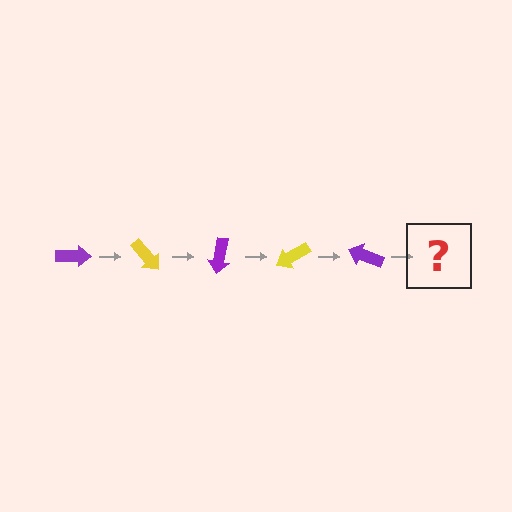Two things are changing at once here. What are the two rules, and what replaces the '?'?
The two rules are that it rotates 50 degrees each step and the color cycles through purple and yellow. The '?' should be a yellow arrow, rotated 250 degrees from the start.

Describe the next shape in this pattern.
It should be a yellow arrow, rotated 250 degrees from the start.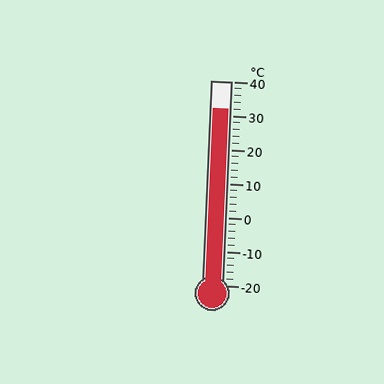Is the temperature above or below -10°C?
The temperature is above -10°C.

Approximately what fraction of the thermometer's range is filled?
The thermometer is filled to approximately 85% of its range.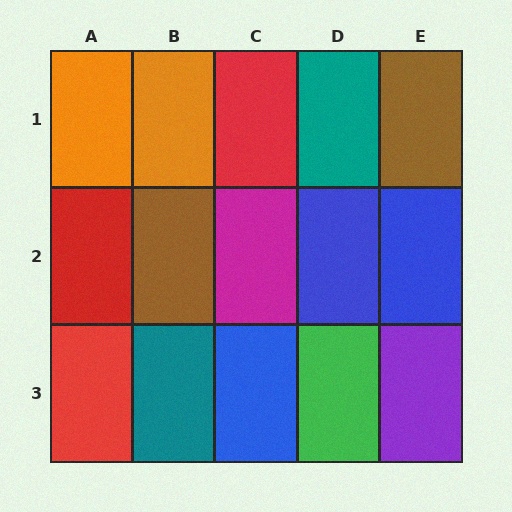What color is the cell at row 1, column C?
Red.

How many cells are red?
3 cells are red.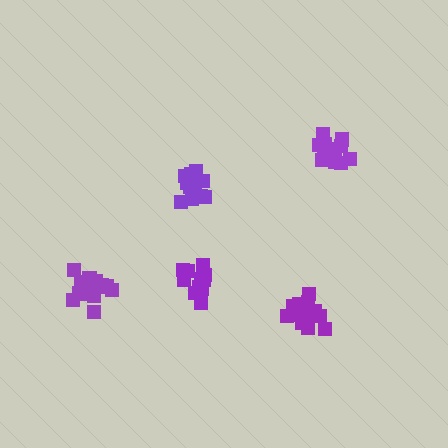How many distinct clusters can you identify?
There are 5 distinct clusters.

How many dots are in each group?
Group 1: 13 dots, Group 2: 14 dots, Group 3: 12 dots, Group 4: 16 dots, Group 5: 11 dots (66 total).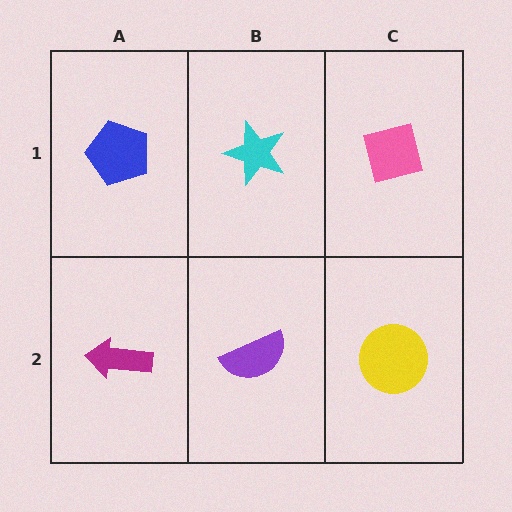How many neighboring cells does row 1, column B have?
3.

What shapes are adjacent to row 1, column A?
A magenta arrow (row 2, column A), a cyan star (row 1, column B).